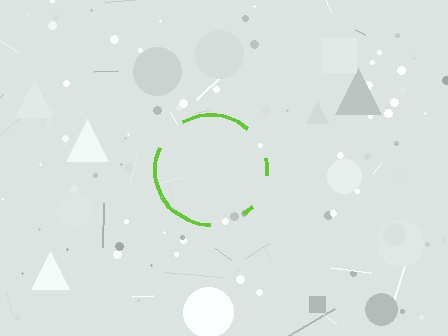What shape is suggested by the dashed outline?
The dashed outline suggests a circle.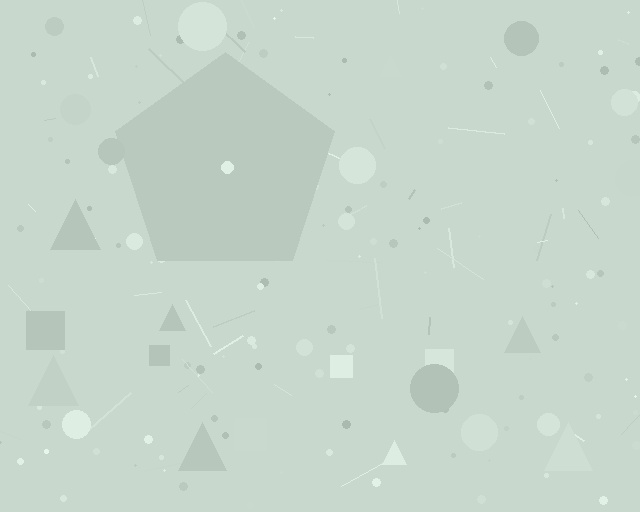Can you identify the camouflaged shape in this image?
The camouflaged shape is a pentagon.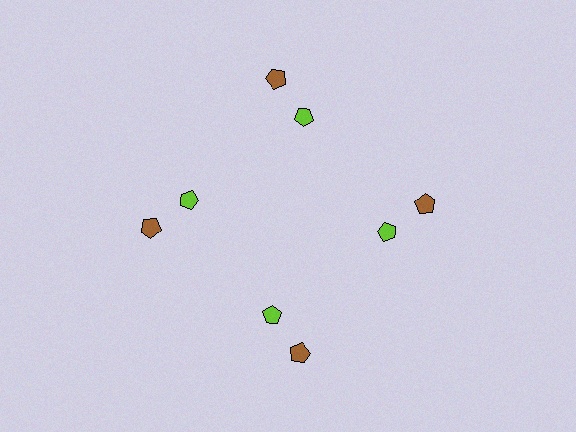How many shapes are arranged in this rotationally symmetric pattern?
There are 8 shapes, arranged in 4 groups of 2.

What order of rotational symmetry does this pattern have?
This pattern has 4-fold rotational symmetry.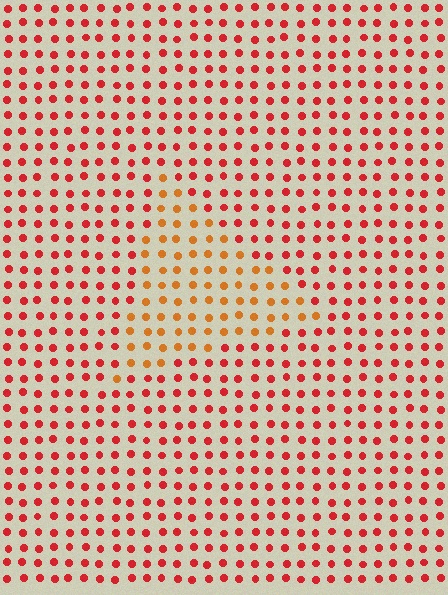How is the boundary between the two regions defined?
The boundary is defined purely by a slight shift in hue (about 32 degrees). Spacing, size, and orientation are identical on both sides.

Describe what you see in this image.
The image is filled with small red elements in a uniform arrangement. A triangle-shaped region is visible where the elements are tinted to a slightly different hue, forming a subtle color boundary.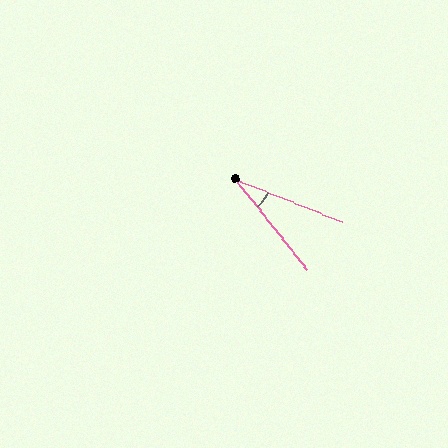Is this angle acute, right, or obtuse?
It is acute.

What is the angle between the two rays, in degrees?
Approximately 30 degrees.